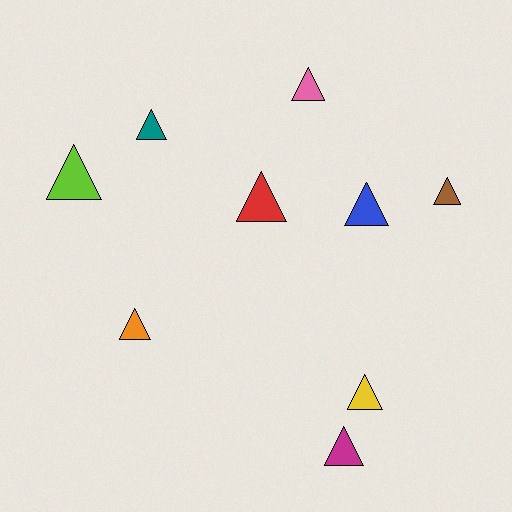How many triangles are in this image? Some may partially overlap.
There are 9 triangles.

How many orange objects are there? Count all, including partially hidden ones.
There is 1 orange object.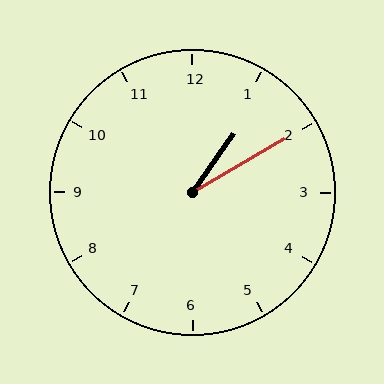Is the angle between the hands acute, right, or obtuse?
It is acute.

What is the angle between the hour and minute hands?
Approximately 25 degrees.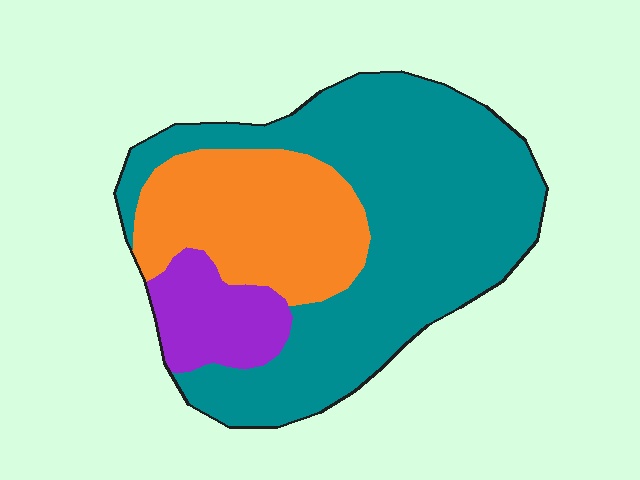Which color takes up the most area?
Teal, at roughly 60%.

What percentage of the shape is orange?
Orange covers roughly 25% of the shape.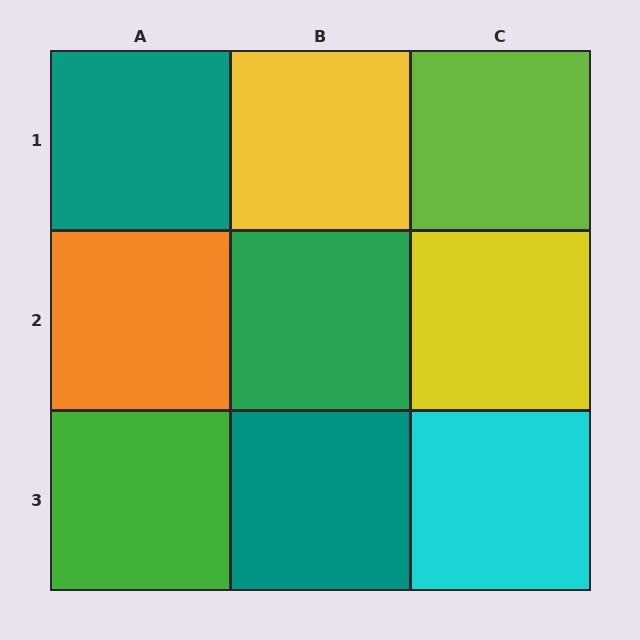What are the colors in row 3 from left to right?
Green, teal, cyan.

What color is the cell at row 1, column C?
Lime.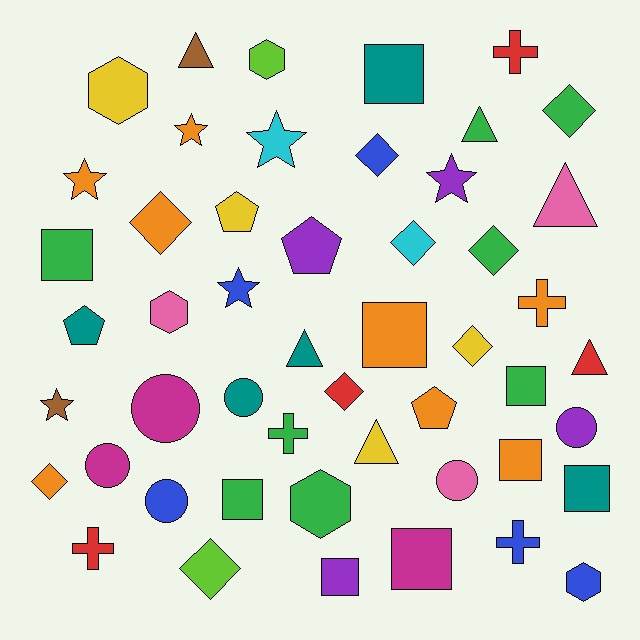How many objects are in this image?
There are 50 objects.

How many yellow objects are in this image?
There are 4 yellow objects.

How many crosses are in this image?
There are 5 crosses.